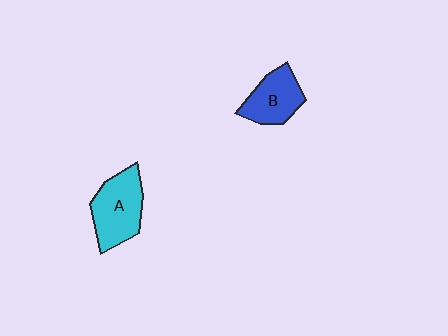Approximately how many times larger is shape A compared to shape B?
Approximately 1.3 times.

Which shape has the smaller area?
Shape B (blue).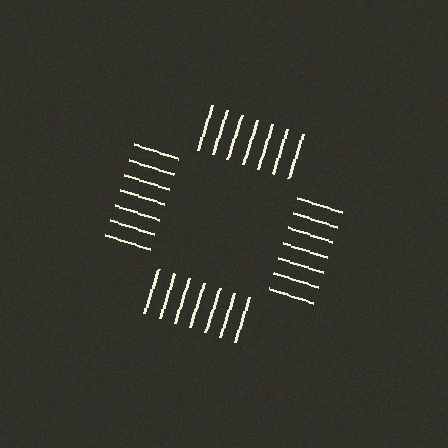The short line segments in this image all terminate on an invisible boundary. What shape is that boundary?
An illusory square — the line segments terminate on its edges but no continuous stroke is drawn.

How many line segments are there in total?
28 — 7 along each of the 4 edges.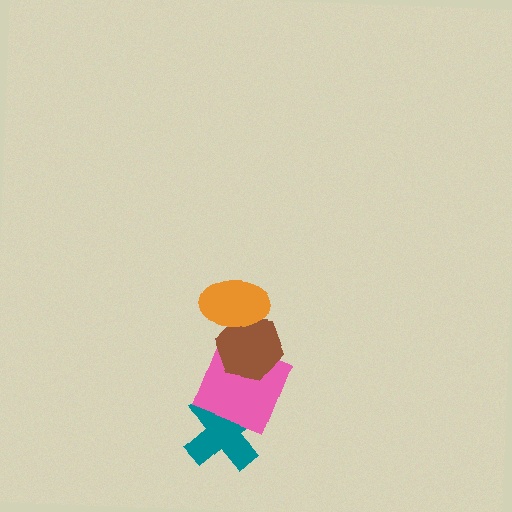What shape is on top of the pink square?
The brown hexagon is on top of the pink square.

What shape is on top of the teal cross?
The pink square is on top of the teal cross.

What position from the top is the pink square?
The pink square is 3rd from the top.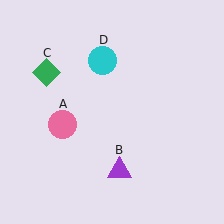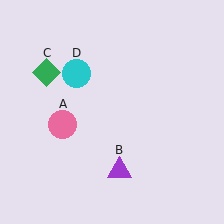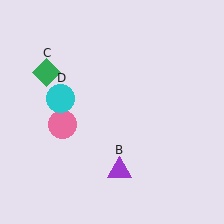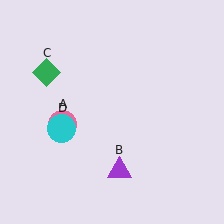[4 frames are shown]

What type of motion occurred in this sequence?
The cyan circle (object D) rotated counterclockwise around the center of the scene.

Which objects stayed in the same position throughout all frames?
Pink circle (object A) and purple triangle (object B) and green diamond (object C) remained stationary.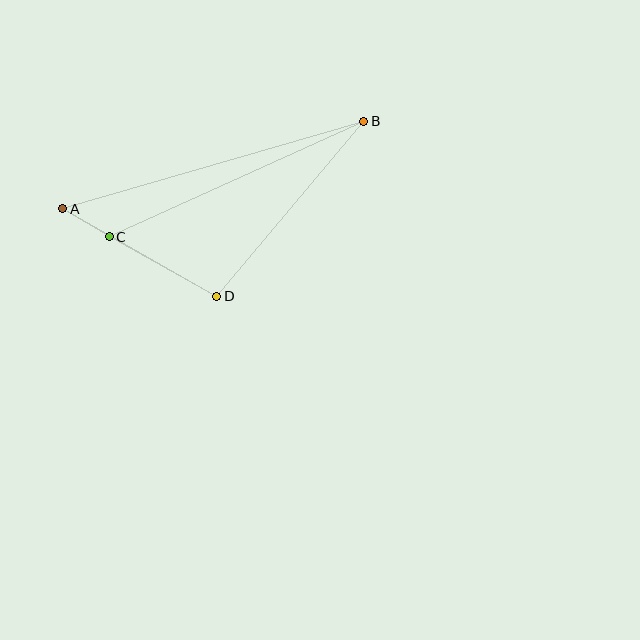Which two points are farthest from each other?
Points A and B are farthest from each other.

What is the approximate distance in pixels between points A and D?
The distance between A and D is approximately 177 pixels.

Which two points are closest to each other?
Points A and C are closest to each other.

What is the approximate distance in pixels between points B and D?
The distance between B and D is approximately 229 pixels.